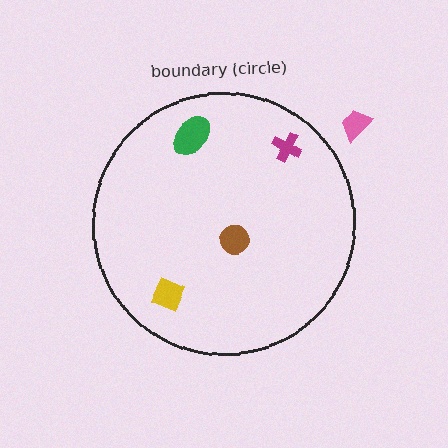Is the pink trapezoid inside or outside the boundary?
Outside.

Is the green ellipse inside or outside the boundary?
Inside.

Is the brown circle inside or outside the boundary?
Inside.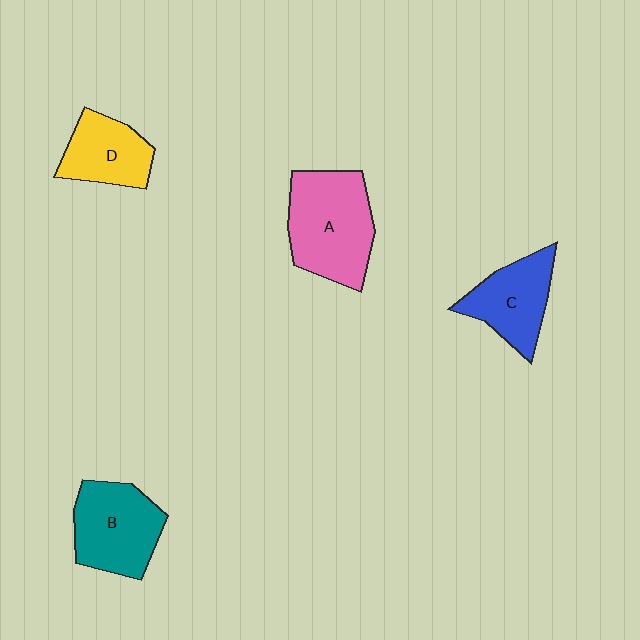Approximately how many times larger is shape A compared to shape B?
Approximately 1.2 times.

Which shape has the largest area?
Shape A (pink).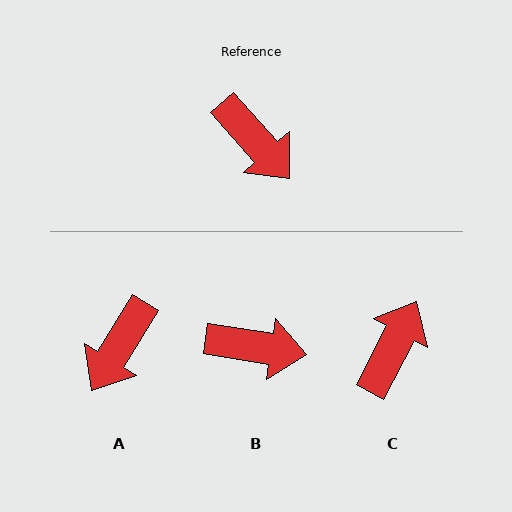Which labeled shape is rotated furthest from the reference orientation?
C, about 111 degrees away.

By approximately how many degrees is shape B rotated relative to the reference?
Approximately 40 degrees counter-clockwise.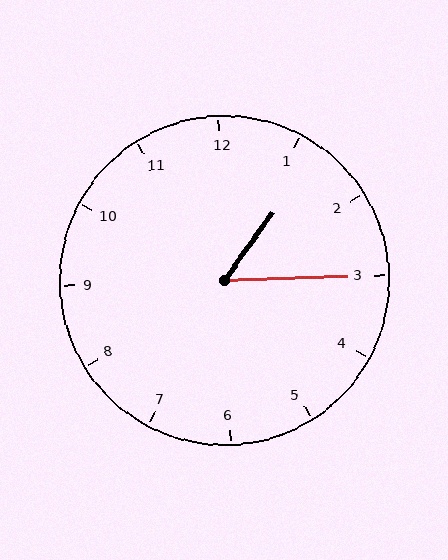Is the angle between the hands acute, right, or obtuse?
It is acute.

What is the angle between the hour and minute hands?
Approximately 52 degrees.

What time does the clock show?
1:15.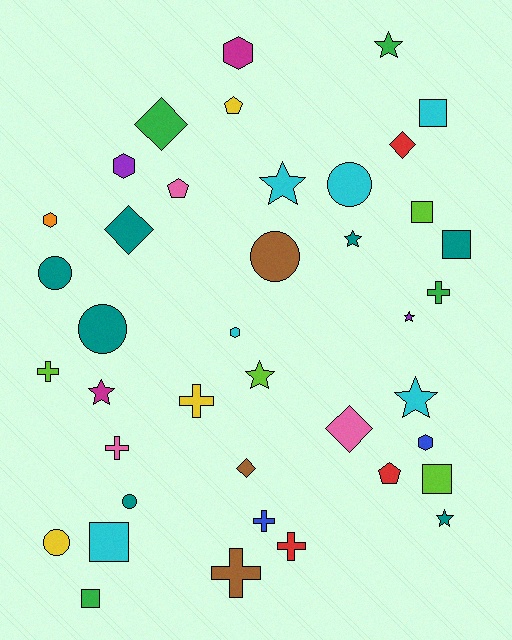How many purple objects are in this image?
There are 2 purple objects.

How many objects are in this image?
There are 40 objects.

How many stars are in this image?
There are 8 stars.